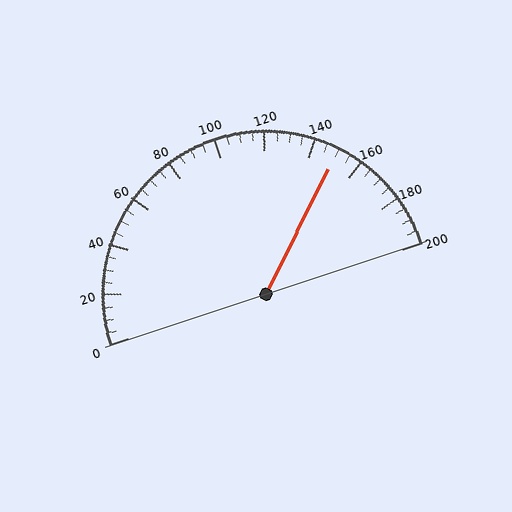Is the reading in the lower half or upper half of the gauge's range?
The reading is in the upper half of the range (0 to 200).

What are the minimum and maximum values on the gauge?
The gauge ranges from 0 to 200.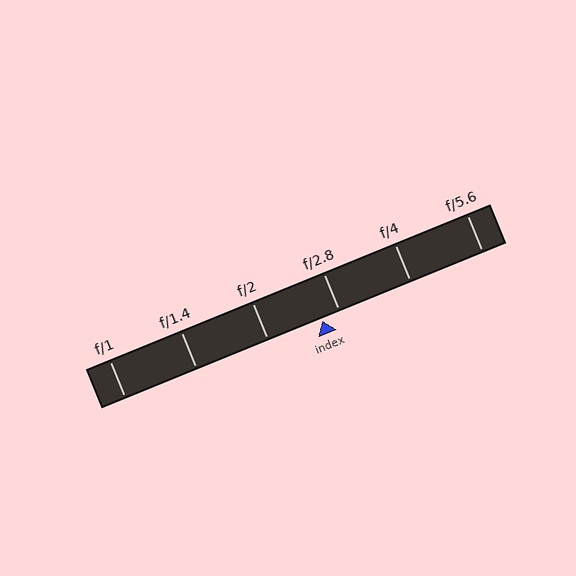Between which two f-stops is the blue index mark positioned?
The index mark is between f/2 and f/2.8.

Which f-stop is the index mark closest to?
The index mark is closest to f/2.8.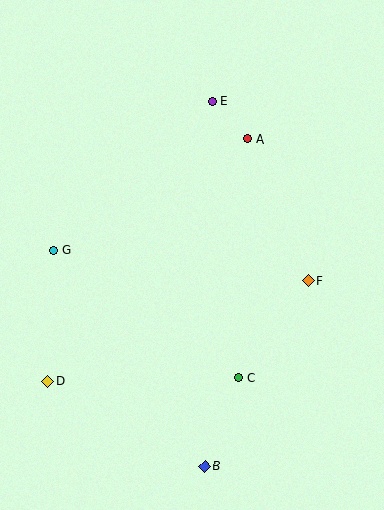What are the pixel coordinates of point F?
Point F is at (308, 281).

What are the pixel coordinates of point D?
Point D is at (48, 381).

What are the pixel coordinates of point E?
Point E is at (212, 101).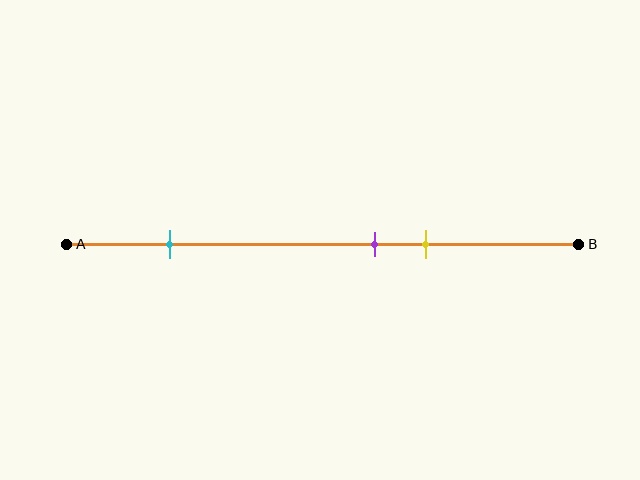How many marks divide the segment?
There are 3 marks dividing the segment.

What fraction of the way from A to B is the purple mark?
The purple mark is approximately 60% (0.6) of the way from A to B.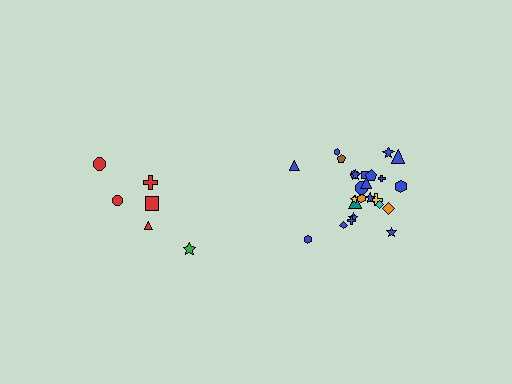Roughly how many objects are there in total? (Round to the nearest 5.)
Roughly 30 objects in total.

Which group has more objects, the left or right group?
The right group.